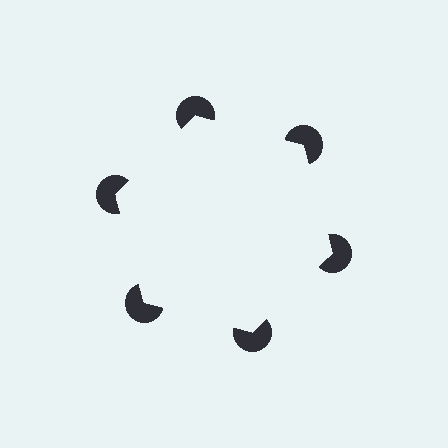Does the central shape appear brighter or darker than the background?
It typically appears slightly brighter than the background, even though no actual brightness change is drawn.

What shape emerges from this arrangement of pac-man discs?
An illusory hexagon — its edges are inferred from the aligned wedge cuts in the pac-man discs, not physically drawn.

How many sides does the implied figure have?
6 sides.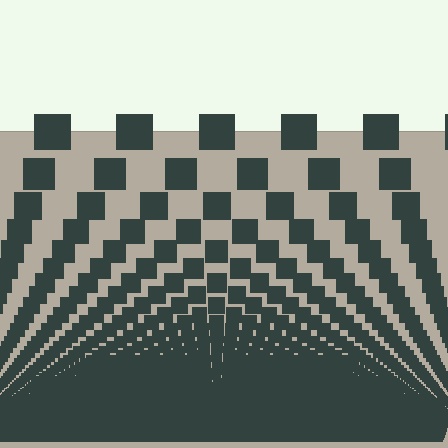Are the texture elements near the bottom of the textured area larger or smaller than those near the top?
Smaller. The gradient is inverted — elements near the bottom are smaller and denser.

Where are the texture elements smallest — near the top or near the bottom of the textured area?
Near the bottom.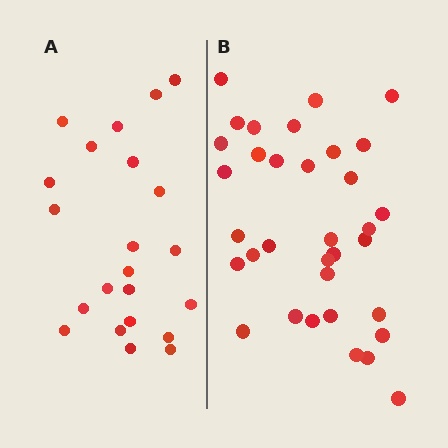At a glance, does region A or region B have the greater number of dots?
Region B (the right region) has more dots.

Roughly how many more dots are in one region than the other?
Region B has roughly 12 or so more dots than region A.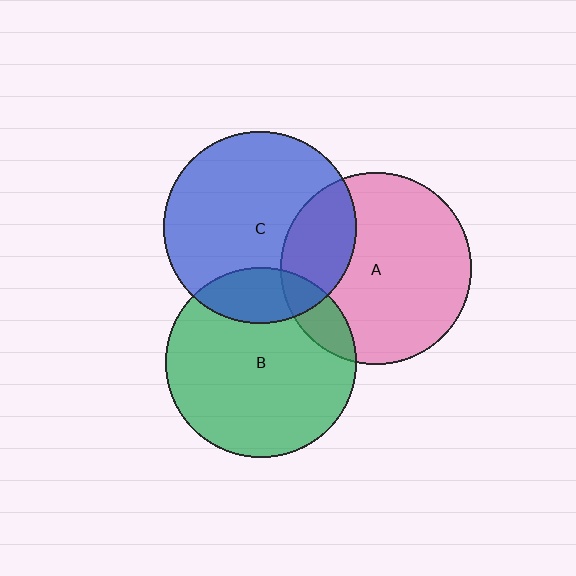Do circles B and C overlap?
Yes.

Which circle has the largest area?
Circle C (blue).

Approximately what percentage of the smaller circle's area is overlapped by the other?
Approximately 20%.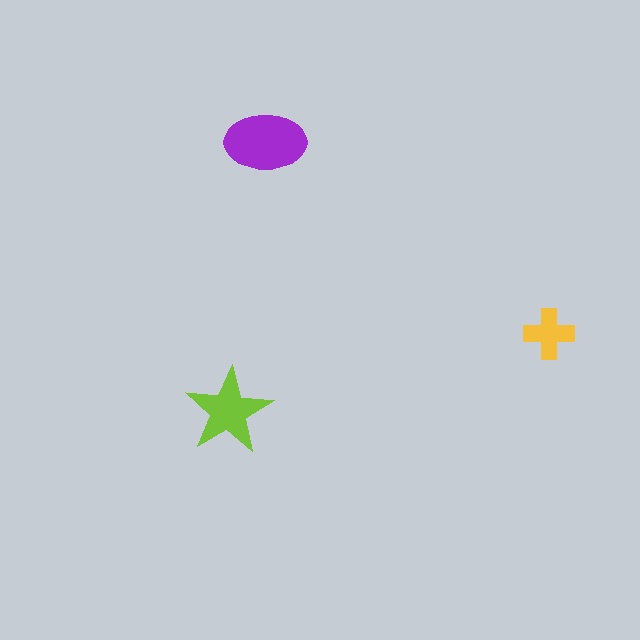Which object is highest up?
The purple ellipse is topmost.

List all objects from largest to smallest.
The purple ellipse, the lime star, the yellow cross.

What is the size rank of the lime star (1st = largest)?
2nd.